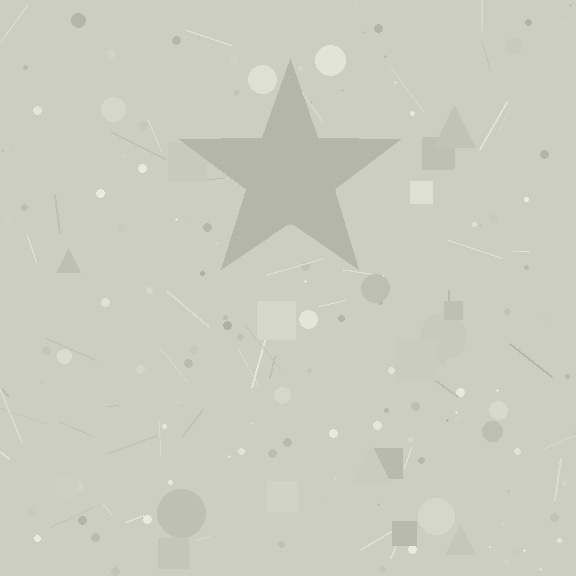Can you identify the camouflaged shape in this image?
The camouflaged shape is a star.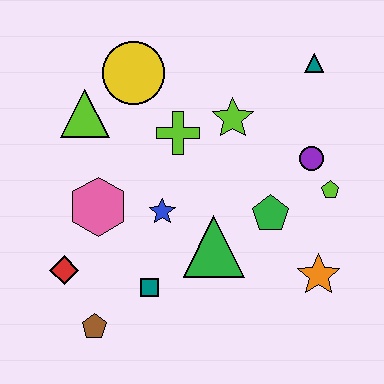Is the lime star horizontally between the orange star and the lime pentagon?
No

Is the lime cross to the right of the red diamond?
Yes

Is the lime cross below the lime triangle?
Yes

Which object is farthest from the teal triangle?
The brown pentagon is farthest from the teal triangle.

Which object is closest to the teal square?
The brown pentagon is closest to the teal square.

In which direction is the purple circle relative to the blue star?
The purple circle is to the right of the blue star.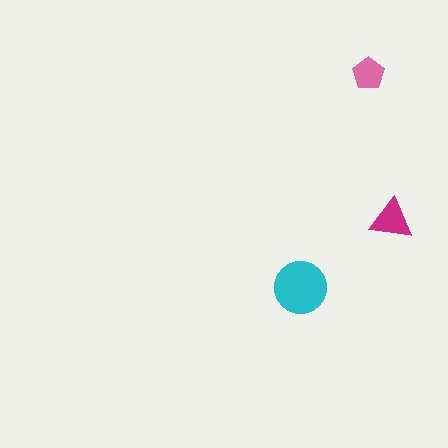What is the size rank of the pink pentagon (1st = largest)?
3rd.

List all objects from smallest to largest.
The pink pentagon, the magenta triangle, the cyan circle.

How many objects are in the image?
There are 3 objects in the image.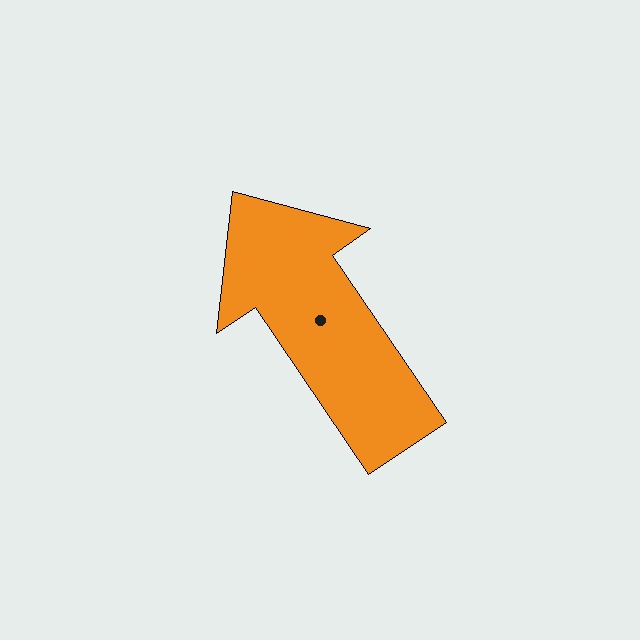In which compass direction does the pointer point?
Northwest.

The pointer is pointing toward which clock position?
Roughly 11 o'clock.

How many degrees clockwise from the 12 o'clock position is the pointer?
Approximately 326 degrees.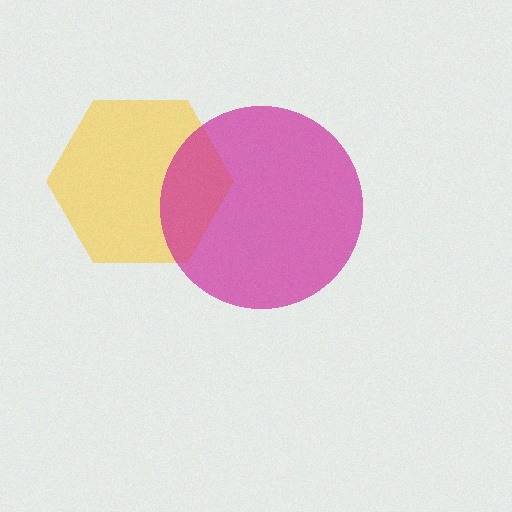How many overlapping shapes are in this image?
There are 2 overlapping shapes in the image.